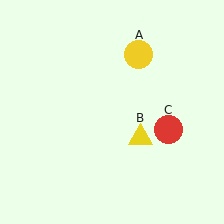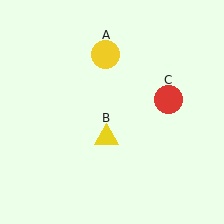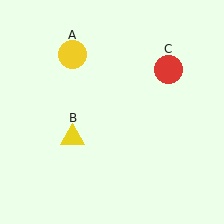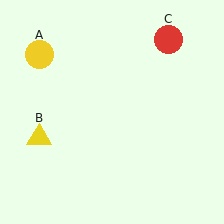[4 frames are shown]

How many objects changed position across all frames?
3 objects changed position: yellow circle (object A), yellow triangle (object B), red circle (object C).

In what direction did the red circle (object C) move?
The red circle (object C) moved up.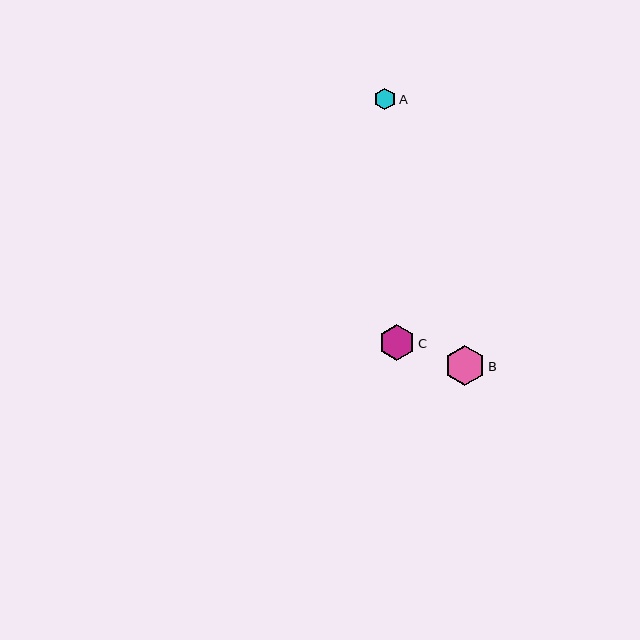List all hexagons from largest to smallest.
From largest to smallest: B, C, A.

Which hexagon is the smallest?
Hexagon A is the smallest with a size of approximately 21 pixels.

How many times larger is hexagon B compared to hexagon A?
Hexagon B is approximately 1.9 times the size of hexagon A.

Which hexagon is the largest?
Hexagon B is the largest with a size of approximately 40 pixels.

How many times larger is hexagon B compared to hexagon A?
Hexagon B is approximately 1.9 times the size of hexagon A.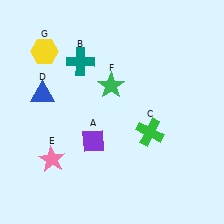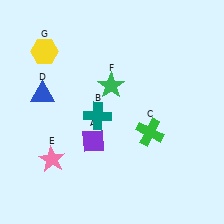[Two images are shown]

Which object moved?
The teal cross (B) moved down.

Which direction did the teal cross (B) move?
The teal cross (B) moved down.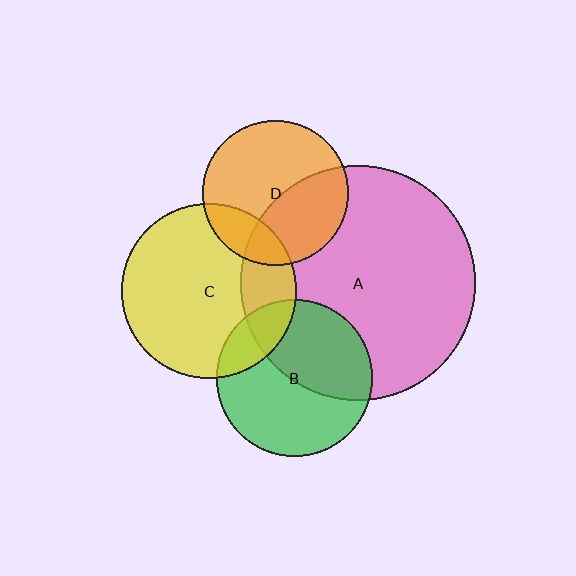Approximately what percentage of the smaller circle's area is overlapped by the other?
Approximately 40%.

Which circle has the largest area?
Circle A (pink).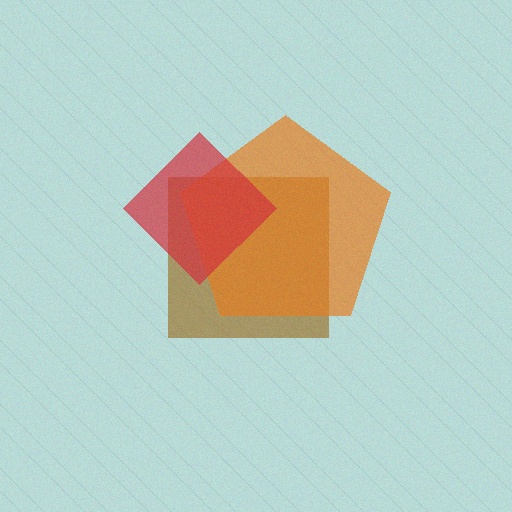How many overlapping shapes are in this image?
There are 3 overlapping shapes in the image.